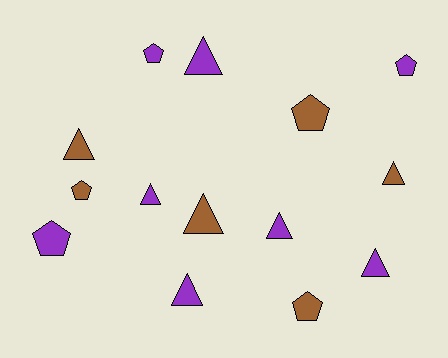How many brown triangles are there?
There are 3 brown triangles.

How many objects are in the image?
There are 14 objects.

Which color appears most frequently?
Purple, with 8 objects.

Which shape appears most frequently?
Triangle, with 8 objects.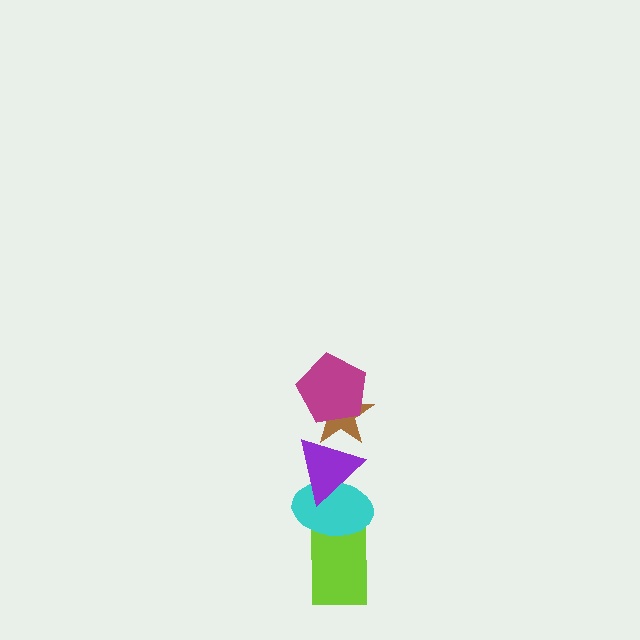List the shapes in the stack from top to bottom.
From top to bottom: the magenta pentagon, the brown star, the purple triangle, the cyan ellipse, the lime rectangle.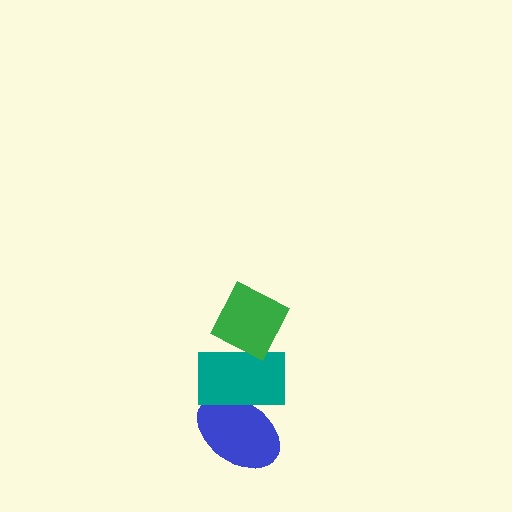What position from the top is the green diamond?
The green diamond is 1st from the top.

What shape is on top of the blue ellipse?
The teal rectangle is on top of the blue ellipse.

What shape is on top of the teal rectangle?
The green diamond is on top of the teal rectangle.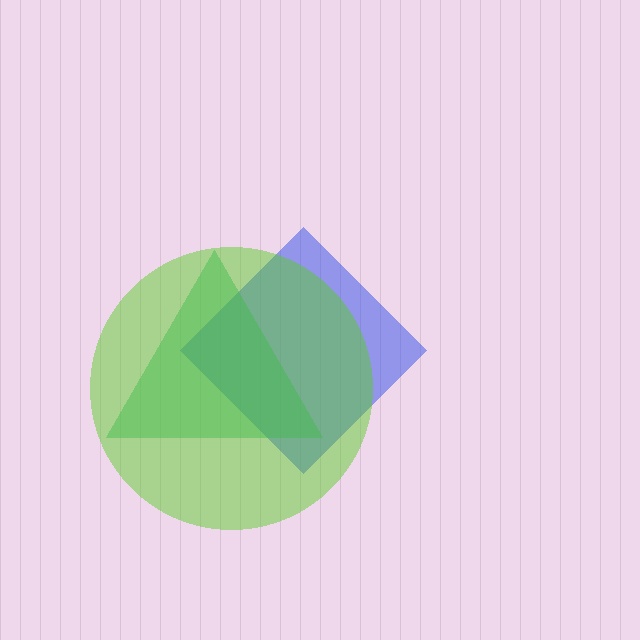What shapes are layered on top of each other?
The layered shapes are: a blue diamond, a lime circle, a green triangle.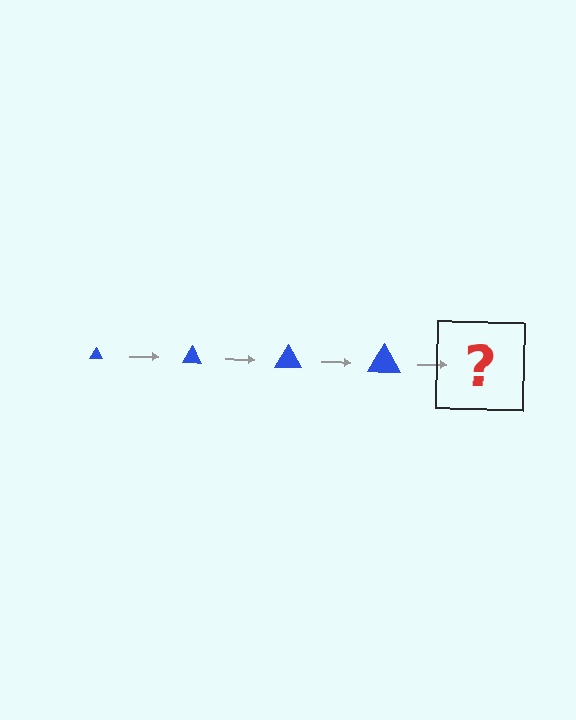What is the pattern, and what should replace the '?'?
The pattern is that the triangle gets progressively larger each step. The '?' should be a blue triangle, larger than the previous one.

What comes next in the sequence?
The next element should be a blue triangle, larger than the previous one.